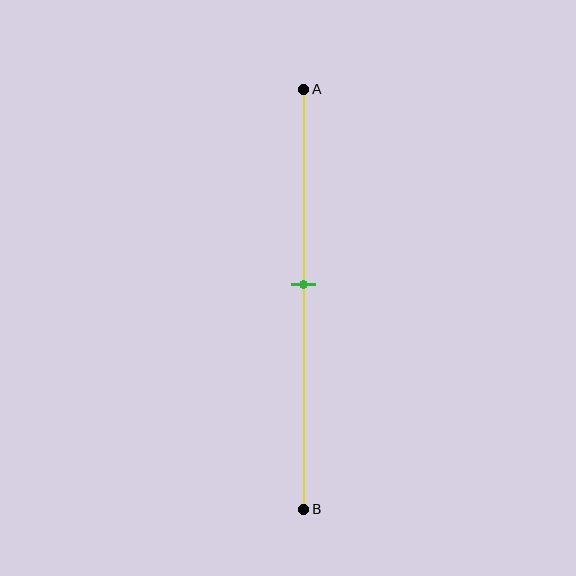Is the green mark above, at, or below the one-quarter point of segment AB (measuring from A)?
The green mark is below the one-quarter point of segment AB.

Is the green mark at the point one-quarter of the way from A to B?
No, the mark is at about 45% from A, not at the 25% one-quarter point.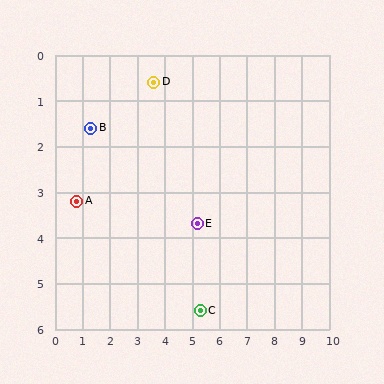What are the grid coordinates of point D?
Point D is at approximately (3.6, 0.6).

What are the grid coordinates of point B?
Point B is at approximately (1.3, 1.6).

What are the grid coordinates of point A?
Point A is at approximately (0.8, 3.2).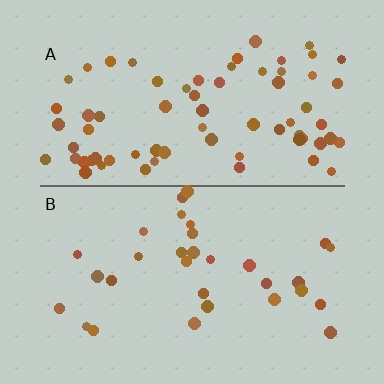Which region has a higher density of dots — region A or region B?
A (the top).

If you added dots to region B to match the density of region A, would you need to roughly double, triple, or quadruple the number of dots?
Approximately double.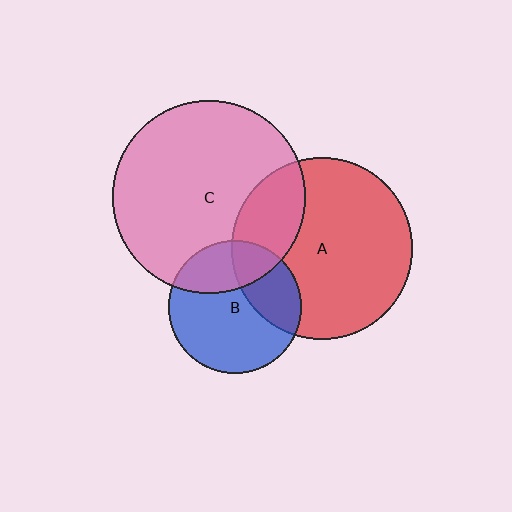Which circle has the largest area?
Circle C (pink).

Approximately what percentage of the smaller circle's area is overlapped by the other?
Approximately 25%.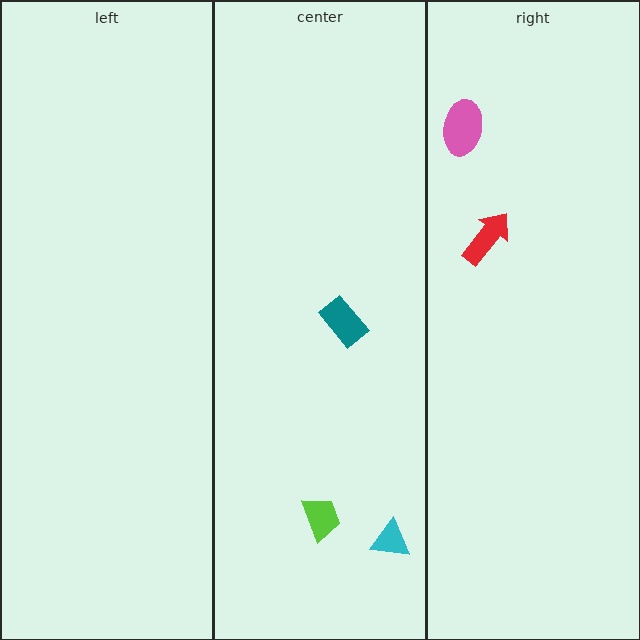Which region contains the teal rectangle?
The center region.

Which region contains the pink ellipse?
The right region.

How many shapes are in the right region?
2.